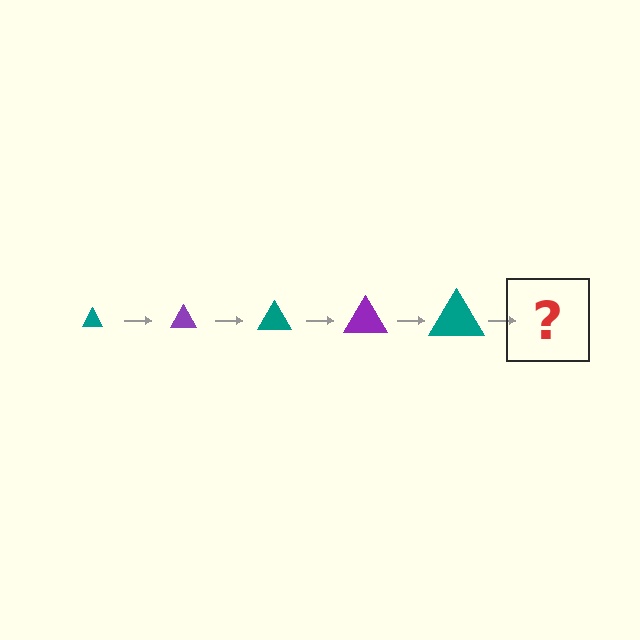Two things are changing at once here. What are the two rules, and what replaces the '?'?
The two rules are that the triangle grows larger each step and the color cycles through teal and purple. The '?' should be a purple triangle, larger than the previous one.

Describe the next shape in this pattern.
It should be a purple triangle, larger than the previous one.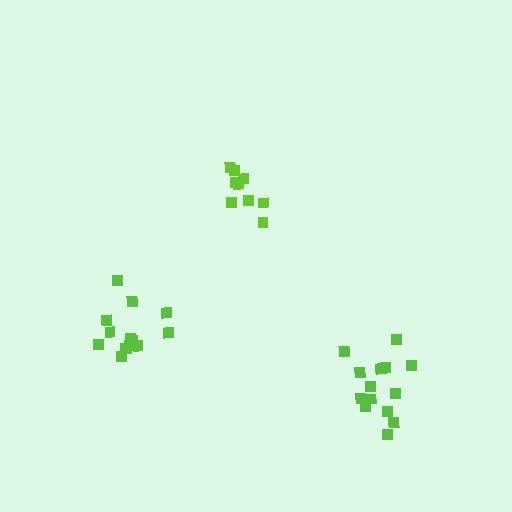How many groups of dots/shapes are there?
There are 3 groups.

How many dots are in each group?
Group 1: 9 dots, Group 2: 13 dots, Group 3: 14 dots (36 total).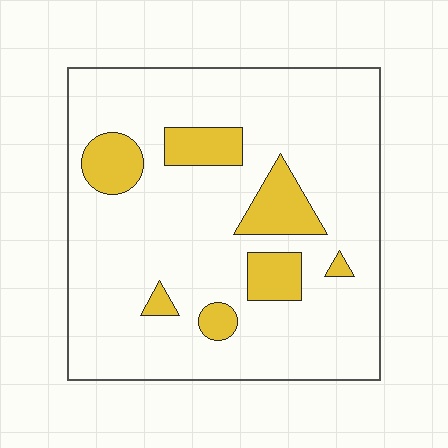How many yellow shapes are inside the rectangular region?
7.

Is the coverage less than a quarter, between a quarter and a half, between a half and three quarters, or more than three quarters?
Less than a quarter.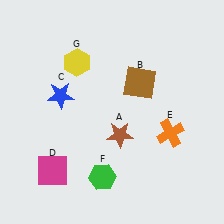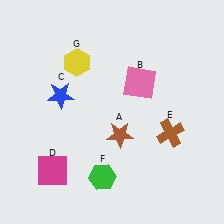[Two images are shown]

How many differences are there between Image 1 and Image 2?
There are 2 differences between the two images.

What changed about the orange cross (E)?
In Image 1, E is orange. In Image 2, it changed to brown.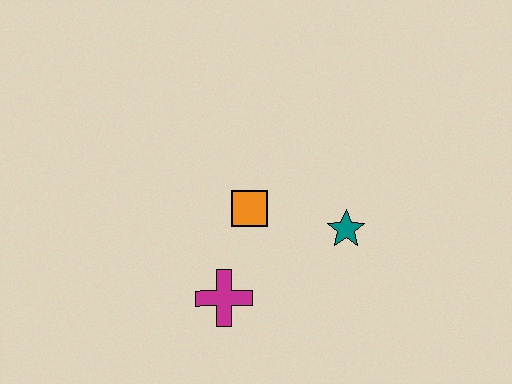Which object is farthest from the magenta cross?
The teal star is farthest from the magenta cross.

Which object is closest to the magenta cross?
The orange square is closest to the magenta cross.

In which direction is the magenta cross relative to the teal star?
The magenta cross is to the left of the teal star.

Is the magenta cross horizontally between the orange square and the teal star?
No